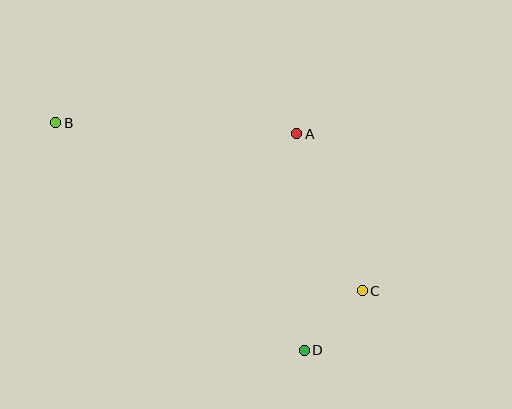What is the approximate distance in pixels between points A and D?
The distance between A and D is approximately 217 pixels.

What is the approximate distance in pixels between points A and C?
The distance between A and C is approximately 170 pixels.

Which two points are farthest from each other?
Points B and C are farthest from each other.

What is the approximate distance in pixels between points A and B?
The distance between A and B is approximately 241 pixels.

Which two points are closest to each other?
Points C and D are closest to each other.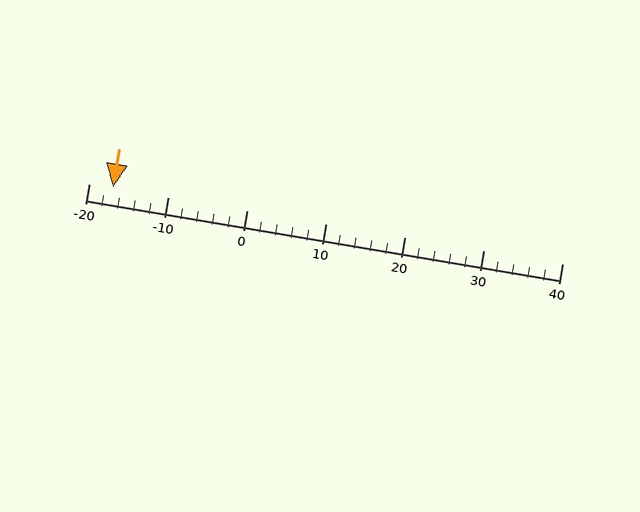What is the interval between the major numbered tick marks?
The major tick marks are spaced 10 units apart.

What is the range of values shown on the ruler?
The ruler shows values from -20 to 40.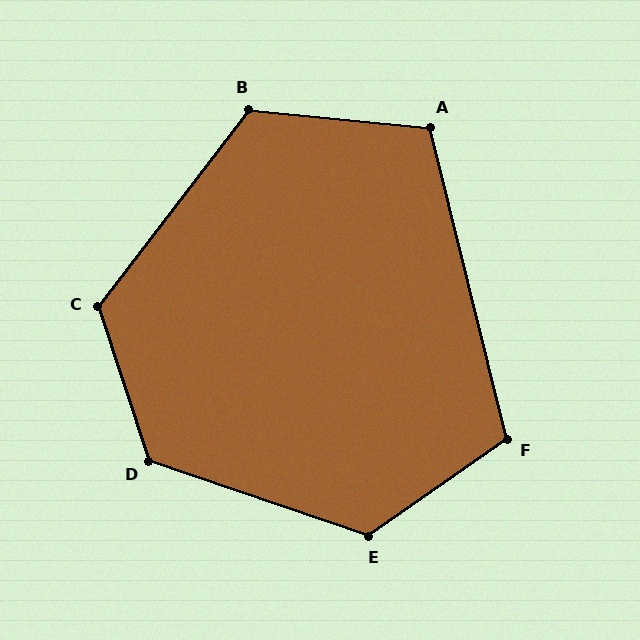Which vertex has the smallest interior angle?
A, at approximately 109 degrees.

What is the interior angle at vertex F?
Approximately 111 degrees (obtuse).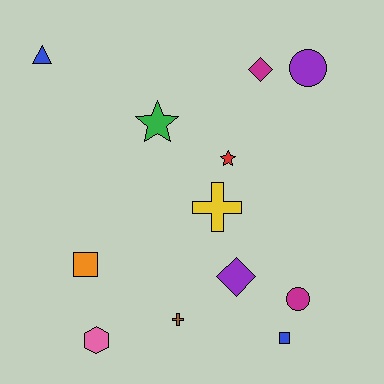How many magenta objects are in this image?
There are 2 magenta objects.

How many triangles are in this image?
There is 1 triangle.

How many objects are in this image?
There are 12 objects.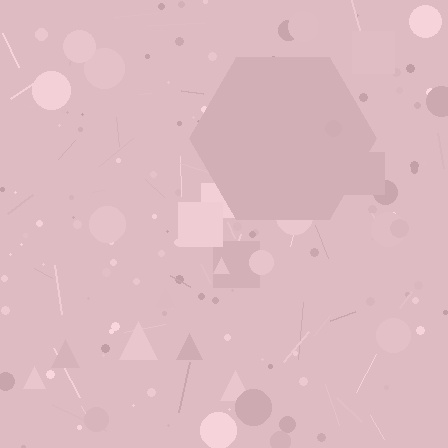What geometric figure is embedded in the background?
A hexagon is embedded in the background.